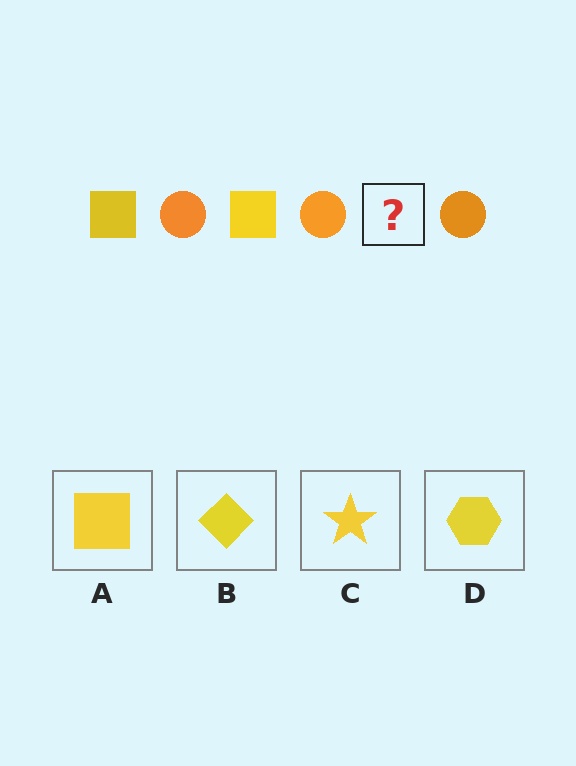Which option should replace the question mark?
Option A.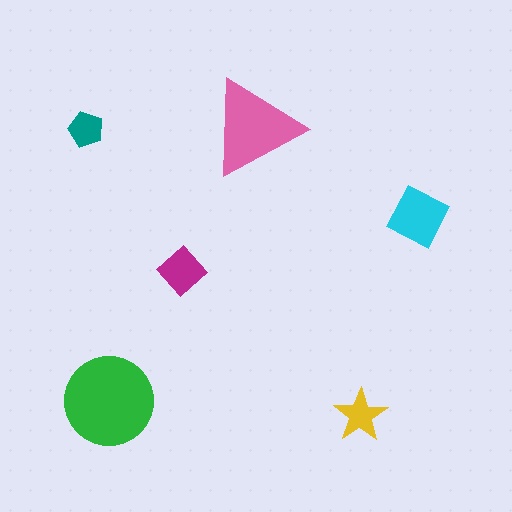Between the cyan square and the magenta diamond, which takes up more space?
The cyan square.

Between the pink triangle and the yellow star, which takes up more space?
The pink triangle.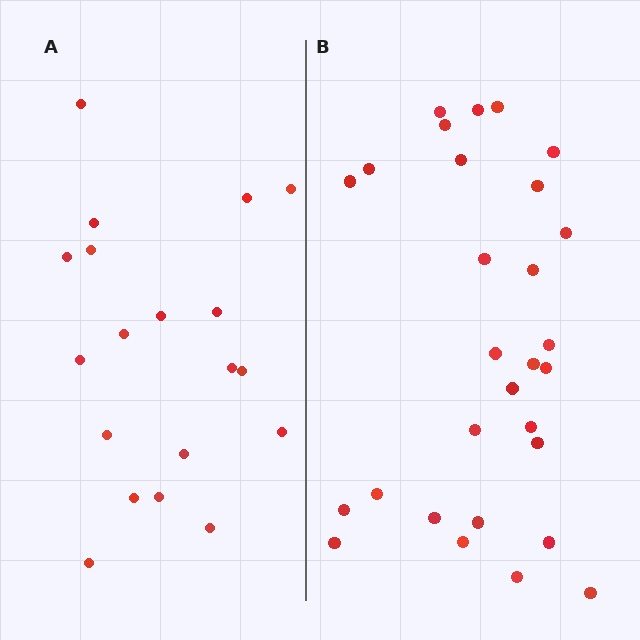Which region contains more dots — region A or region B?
Region B (the right region) has more dots.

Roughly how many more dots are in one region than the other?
Region B has roughly 10 or so more dots than region A.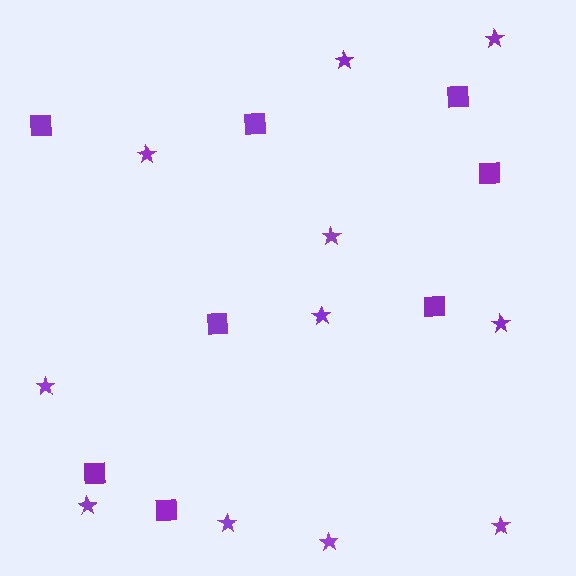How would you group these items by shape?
There are 2 groups: one group of stars (11) and one group of squares (8).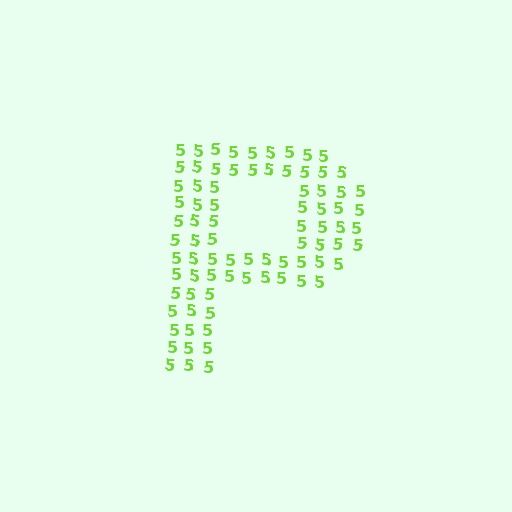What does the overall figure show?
The overall figure shows the letter P.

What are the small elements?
The small elements are digit 5's.